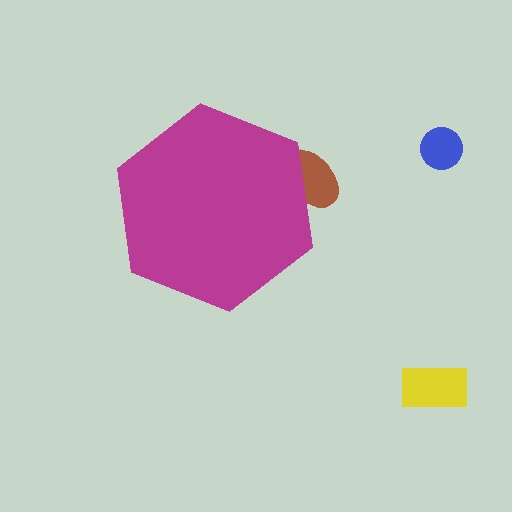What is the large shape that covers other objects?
A magenta hexagon.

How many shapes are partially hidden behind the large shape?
1 shape is partially hidden.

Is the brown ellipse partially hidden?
Yes, the brown ellipse is partially hidden behind the magenta hexagon.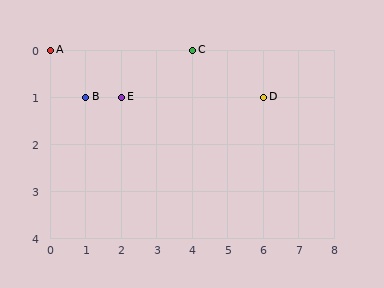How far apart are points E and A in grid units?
Points E and A are 2 columns and 1 row apart (about 2.2 grid units diagonally).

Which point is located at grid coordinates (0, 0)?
Point A is at (0, 0).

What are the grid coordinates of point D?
Point D is at grid coordinates (6, 1).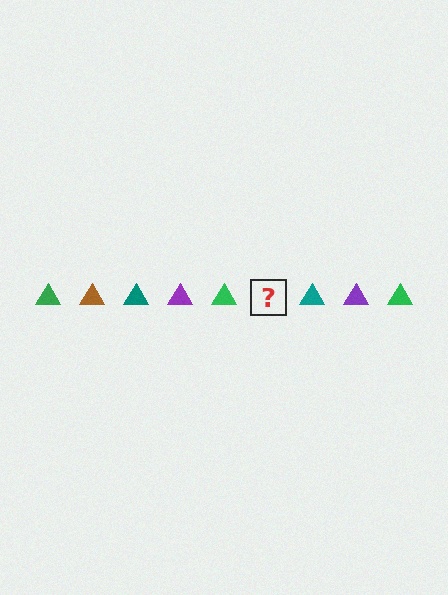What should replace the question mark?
The question mark should be replaced with a brown triangle.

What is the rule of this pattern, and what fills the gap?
The rule is that the pattern cycles through green, brown, teal, purple triangles. The gap should be filled with a brown triangle.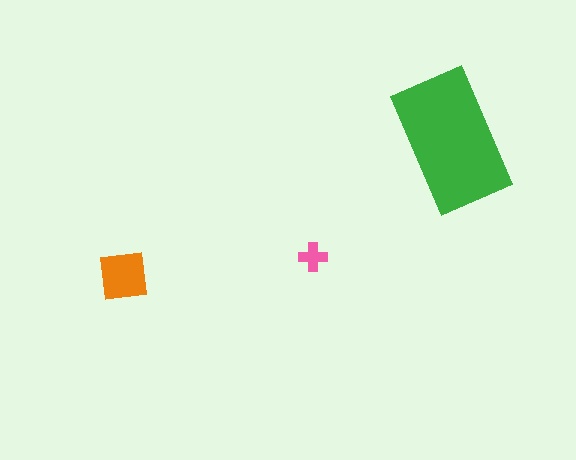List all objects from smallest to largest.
The pink cross, the orange square, the green rectangle.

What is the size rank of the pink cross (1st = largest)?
3rd.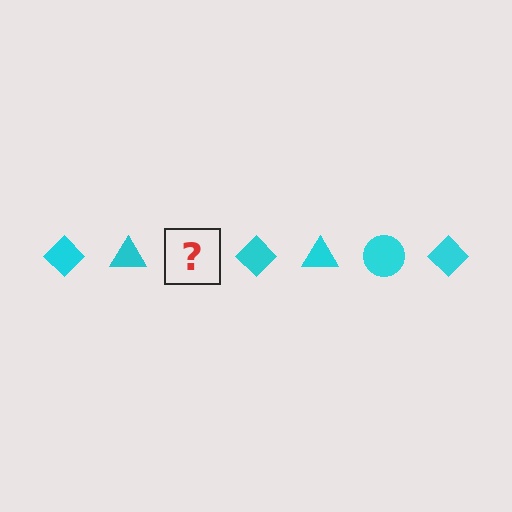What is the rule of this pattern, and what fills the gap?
The rule is that the pattern cycles through diamond, triangle, circle shapes in cyan. The gap should be filled with a cyan circle.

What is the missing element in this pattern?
The missing element is a cyan circle.